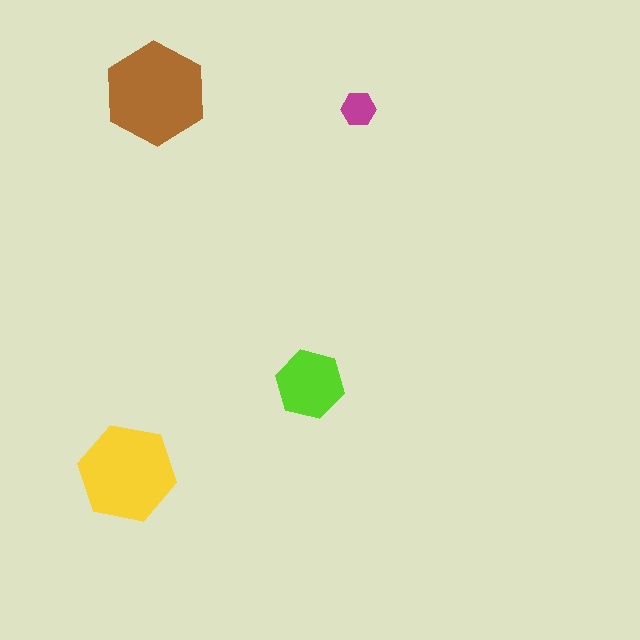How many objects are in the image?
There are 4 objects in the image.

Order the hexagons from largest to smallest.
the brown one, the yellow one, the lime one, the magenta one.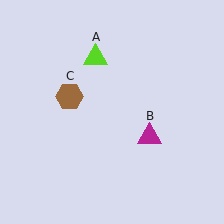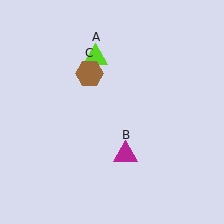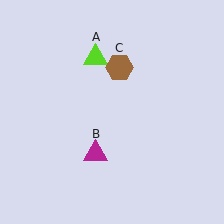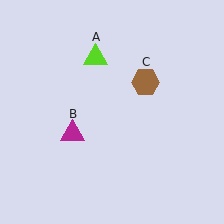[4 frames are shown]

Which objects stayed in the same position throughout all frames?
Lime triangle (object A) remained stationary.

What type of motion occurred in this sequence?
The magenta triangle (object B), brown hexagon (object C) rotated clockwise around the center of the scene.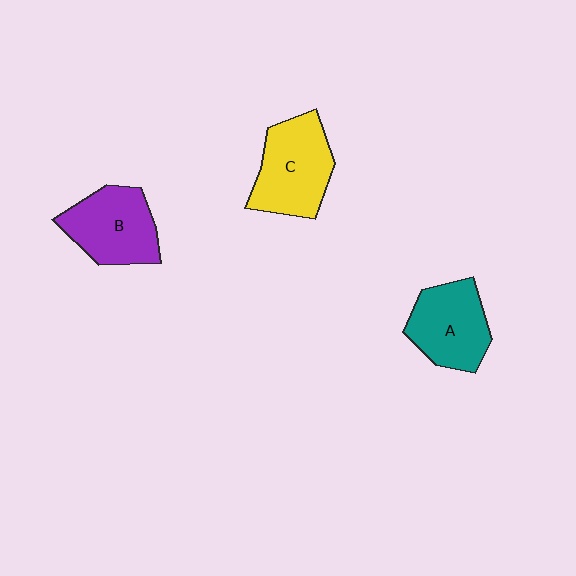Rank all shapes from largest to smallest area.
From largest to smallest: C (yellow), B (purple), A (teal).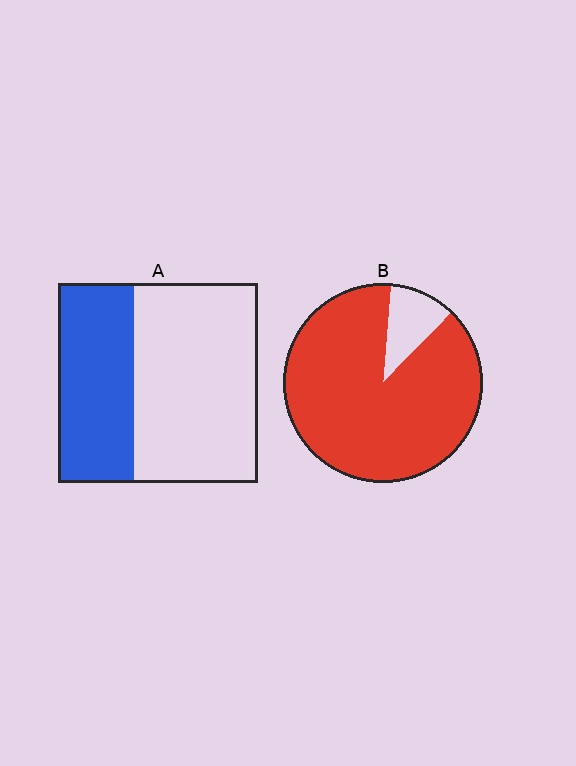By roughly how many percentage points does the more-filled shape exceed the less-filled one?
By roughly 50 percentage points (B over A).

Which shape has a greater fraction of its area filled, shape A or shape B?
Shape B.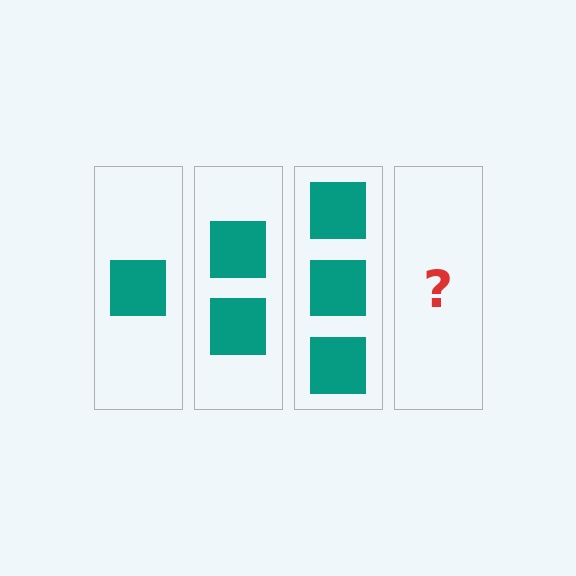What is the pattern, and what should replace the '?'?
The pattern is that each step adds one more square. The '?' should be 4 squares.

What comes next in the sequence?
The next element should be 4 squares.